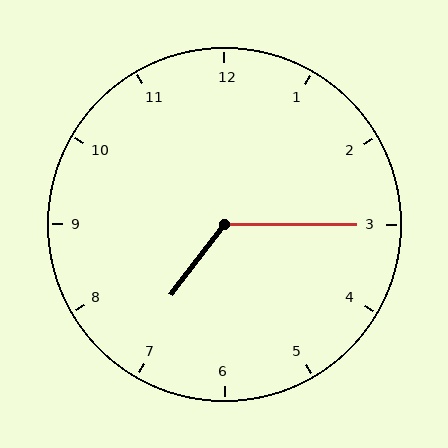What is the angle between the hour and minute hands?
Approximately 128 degrees.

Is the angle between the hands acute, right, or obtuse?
It is obtuse.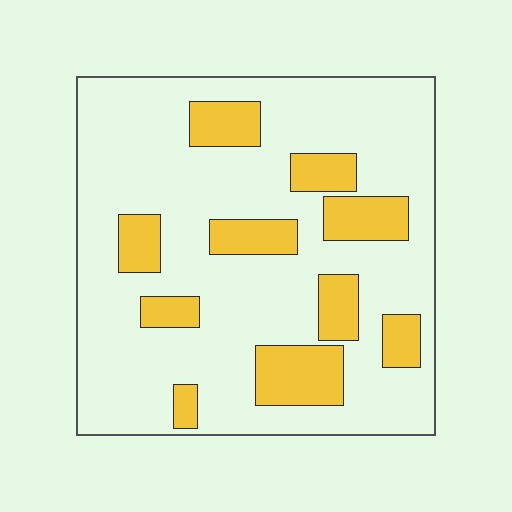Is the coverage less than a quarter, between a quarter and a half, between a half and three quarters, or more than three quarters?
Less than a quarter.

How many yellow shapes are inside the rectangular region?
10.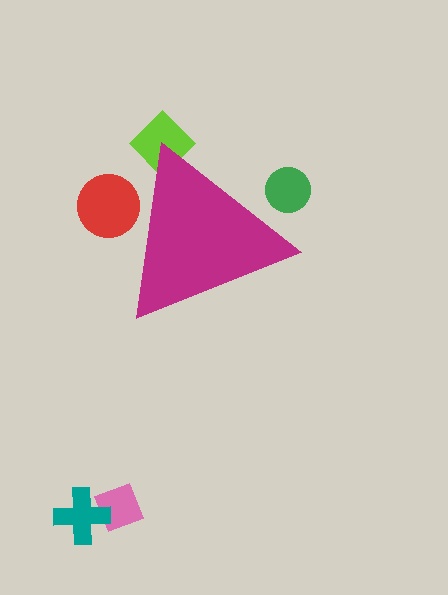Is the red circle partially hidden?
Yes, the red circle is partially hidden behind the magenta triangle.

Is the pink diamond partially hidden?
No, the pink diamond is fully visible.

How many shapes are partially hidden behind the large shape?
3 shapes are partially hidden.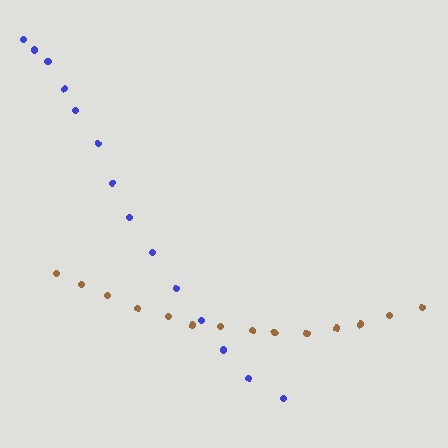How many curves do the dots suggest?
There are 2 distinct paths.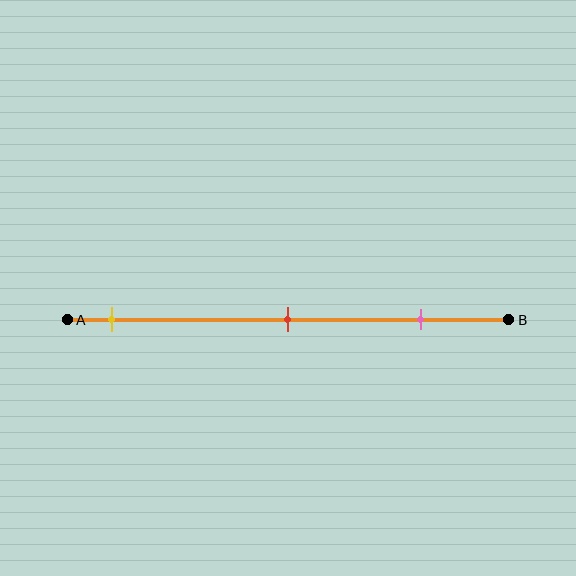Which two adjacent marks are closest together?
The red and pink marks are the closest adjacent pair.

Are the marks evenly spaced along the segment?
Yes, the marks are approximately evenly spaced.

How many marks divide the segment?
There are 3 marks dividing the segment.